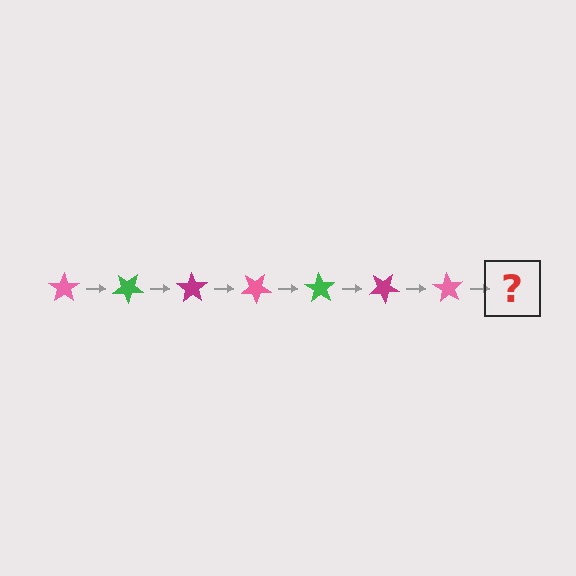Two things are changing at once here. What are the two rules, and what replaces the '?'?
The two rules are that it rotates 35 degrees each step and the color cycles through pink, green, and magenta. The '?' should be a green star, rotated 245 degrees from the start.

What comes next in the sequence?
The next element should be a green star, rotated 245 degrees from the start.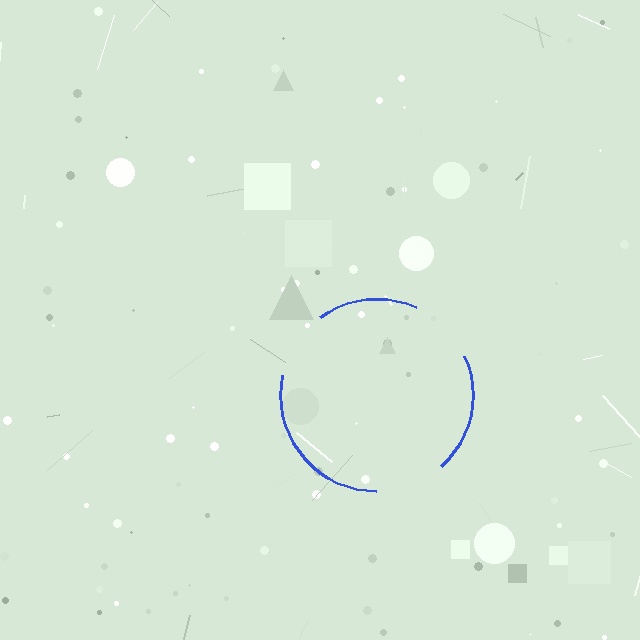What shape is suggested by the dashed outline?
The dashed outline suggests a circle.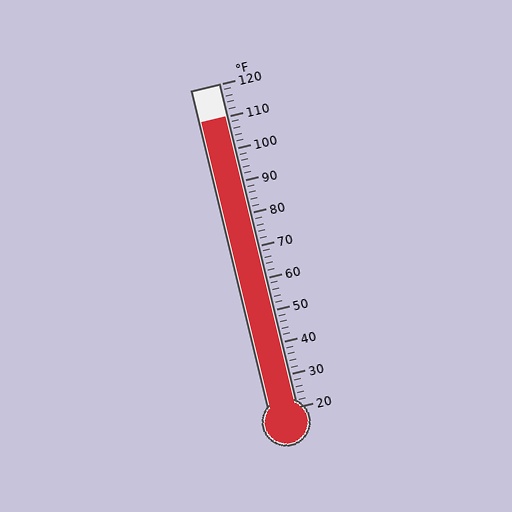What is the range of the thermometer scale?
The thermometer scale ranges from 20°F to 120°F.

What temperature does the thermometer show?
The thermometer shows approximately 110°F.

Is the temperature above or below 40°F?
The temperature is above 40°F.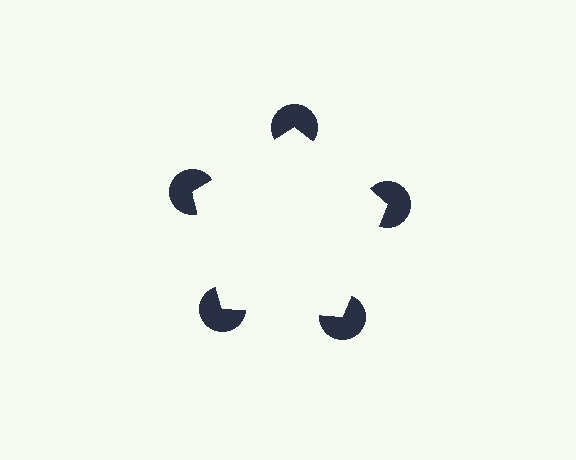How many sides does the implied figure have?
5 sides.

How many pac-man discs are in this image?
There are 5 — one at each vertex of the illusory pentagon.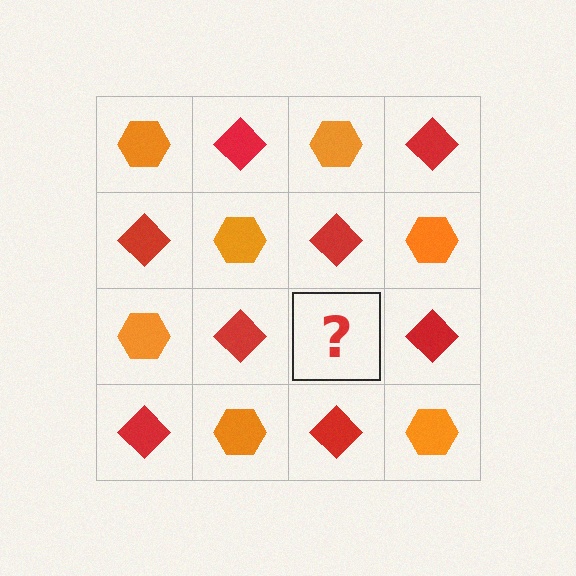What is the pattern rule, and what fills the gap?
The rule is that it alternates orange hexagon and red diamond in a checkerboard pattern. The gap should be filled with an orange hexagon.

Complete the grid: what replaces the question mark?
The question mark should be replaced with an orange hexagon.